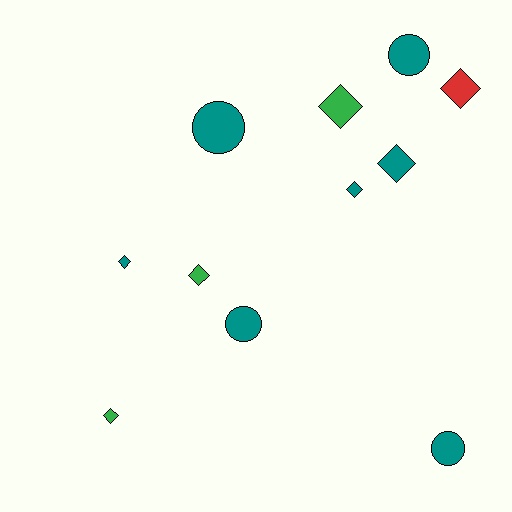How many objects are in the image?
There are 11 objects.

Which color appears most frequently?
Teal, with 7 objects.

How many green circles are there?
There are no green circles.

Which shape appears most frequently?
Diamond, with 7 objects.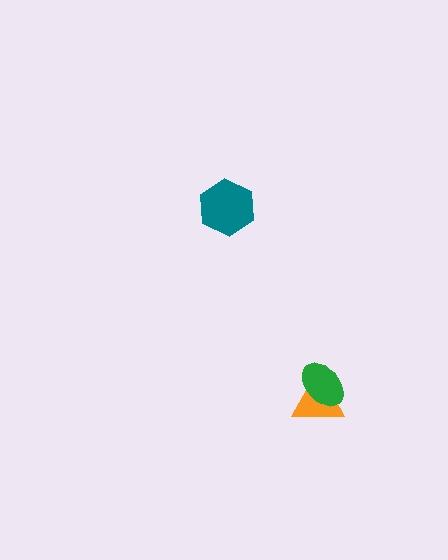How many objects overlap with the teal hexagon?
0 objects overlap with the teal hexagon.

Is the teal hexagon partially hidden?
No, no other shape covers it.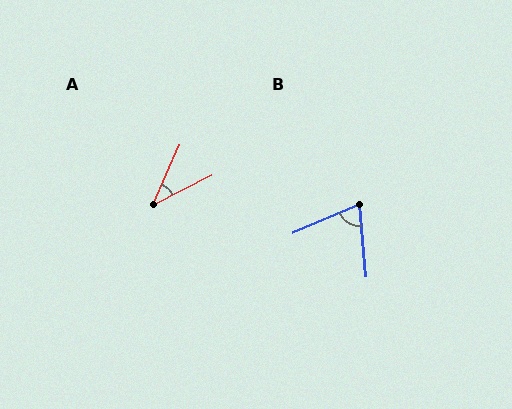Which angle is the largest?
B, at approximately 72 degrees.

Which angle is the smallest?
A, at approximately 39 degrees.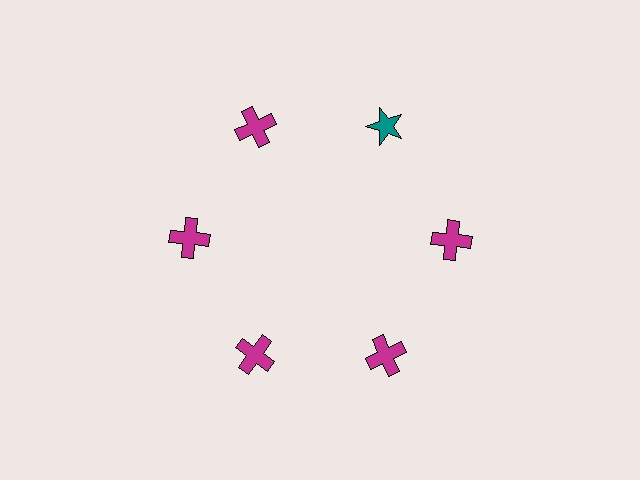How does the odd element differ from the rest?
It differs in both color (teal instead of magenta) and shape (star instead of cross).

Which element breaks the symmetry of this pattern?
The teal star at roughly the 1 o'clock position breaks the symmetry. All other shapes are magenta crosses.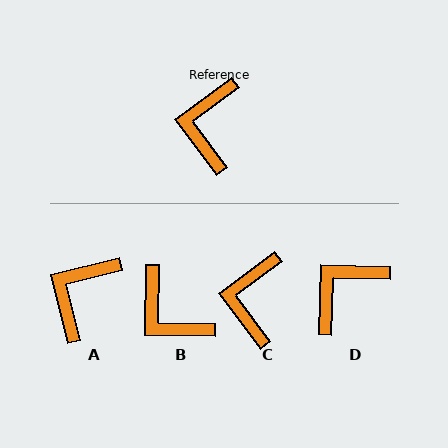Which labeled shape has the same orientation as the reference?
C.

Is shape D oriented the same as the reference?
No, it is off by about 38 degrees.